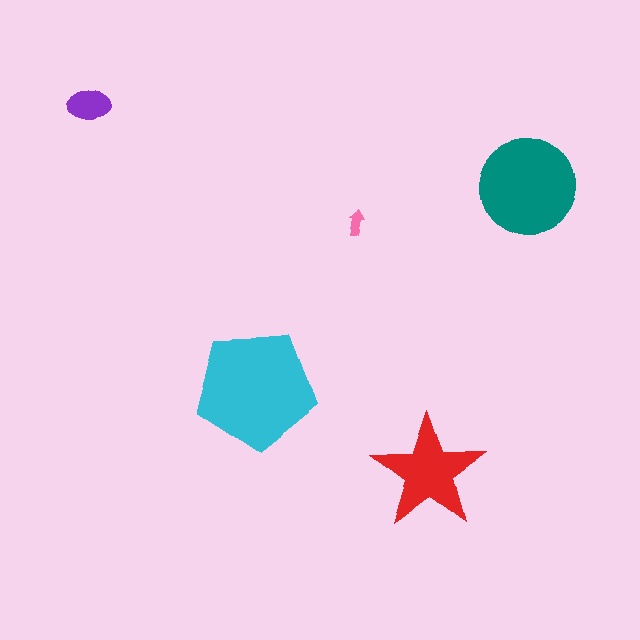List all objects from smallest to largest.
The pink arrow, the purple ellipse, the red star, the teal circle, the cyan pentagon.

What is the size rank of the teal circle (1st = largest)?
2nd.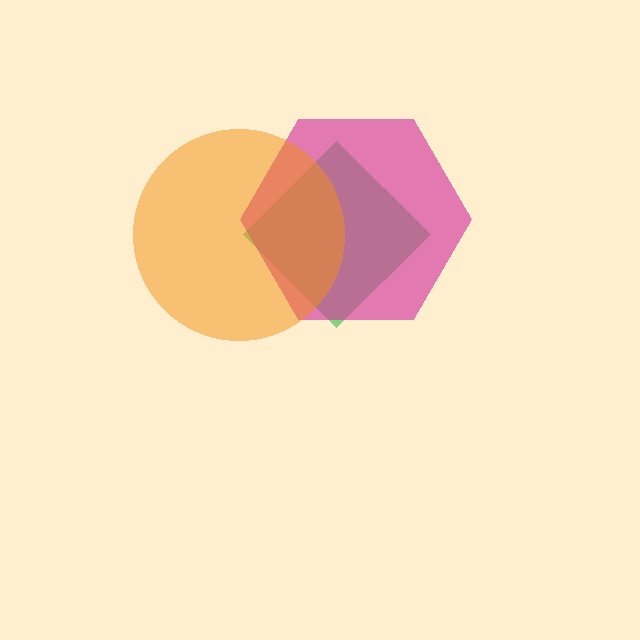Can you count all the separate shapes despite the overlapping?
Yes, there are 3 separate shapes.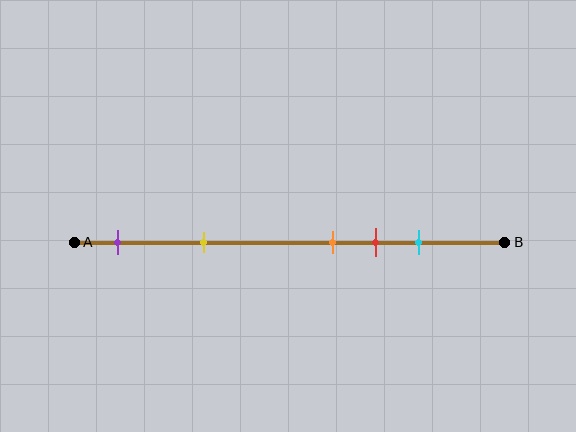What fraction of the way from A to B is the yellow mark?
The yellow mark is approximately 30% (0.3) of the way from A to B.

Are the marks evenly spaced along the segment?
No, the marks are not evenly spaced.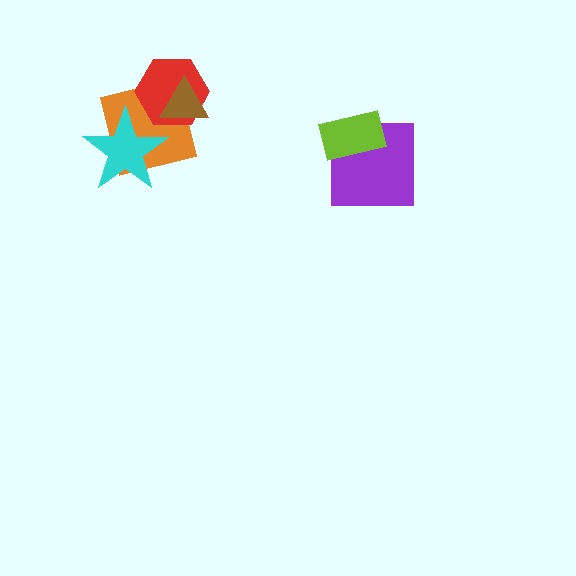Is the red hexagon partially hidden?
Yes, it is partially covered by another shape.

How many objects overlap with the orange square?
3 objects overlap with the orange square.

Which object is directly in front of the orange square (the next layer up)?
The red hexagon is directly in front of the orange square.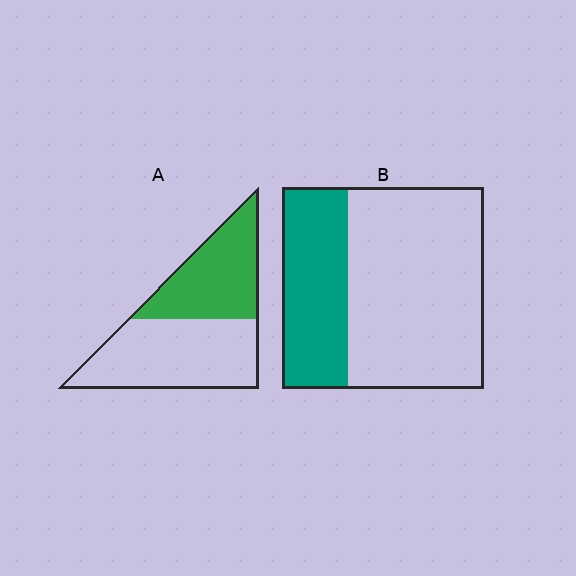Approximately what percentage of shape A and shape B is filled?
A is approximately 45% and B is approximately 35%.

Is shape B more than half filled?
No.